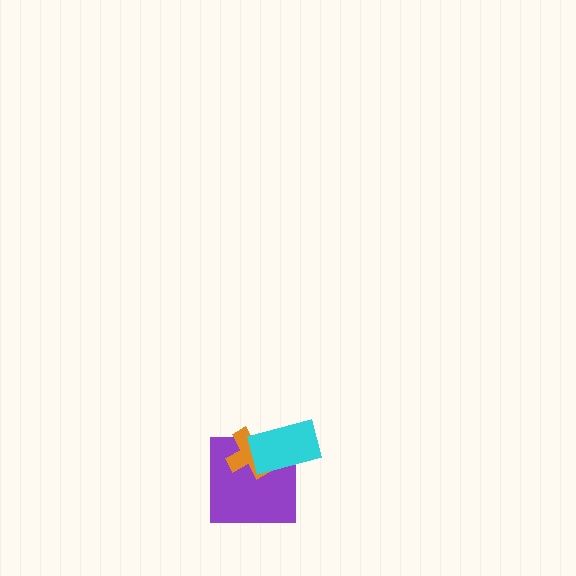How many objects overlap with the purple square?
2 objects overlap with the purple square.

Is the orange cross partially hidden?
Yes, it is partially covered by another shape.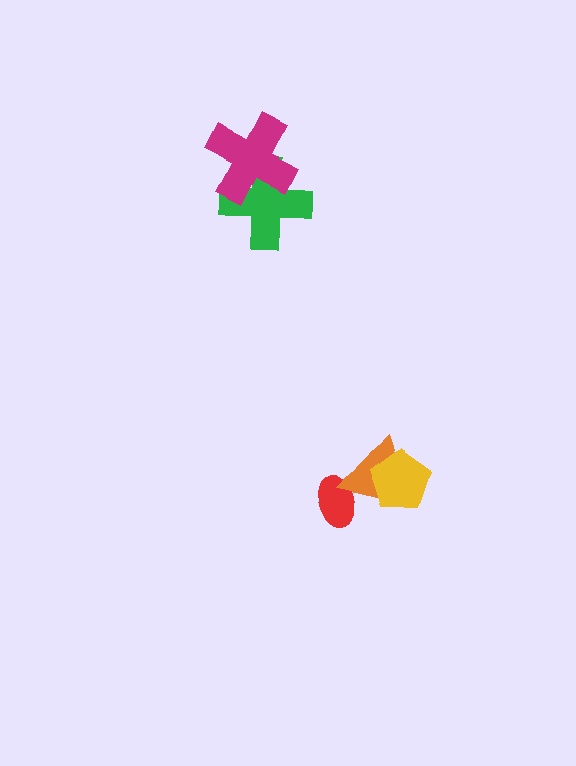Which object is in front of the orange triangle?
The yellow pentagon is in front of the orange triangle.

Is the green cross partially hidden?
Yes, it is partially covered by another shape.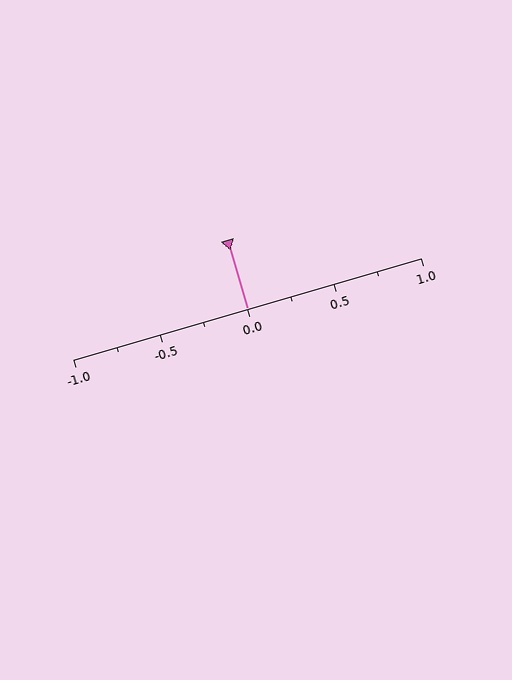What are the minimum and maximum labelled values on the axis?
The axis runs from -1.0 to 1.0.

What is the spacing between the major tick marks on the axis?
The major ticks are spaced 0.5 apart.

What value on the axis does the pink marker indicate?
The marker indicates approximately 0.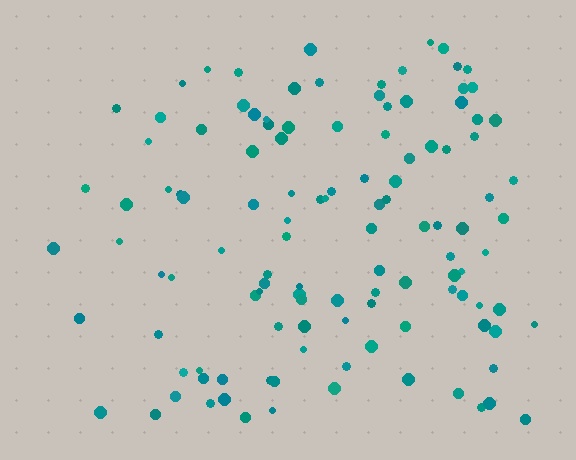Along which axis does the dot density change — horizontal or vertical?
Horizontal.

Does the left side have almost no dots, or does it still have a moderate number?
Still a moderate number, just noticeably fewer than the right.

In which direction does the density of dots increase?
From left to right, with the right side densest.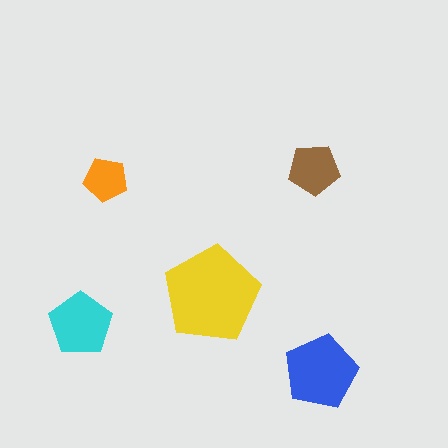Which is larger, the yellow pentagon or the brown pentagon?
The yellow one.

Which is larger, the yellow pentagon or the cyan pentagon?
The yellow one.